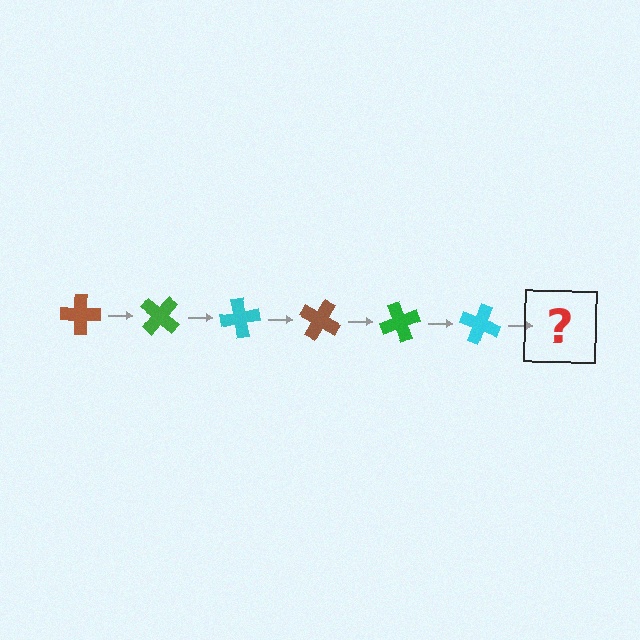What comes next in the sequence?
The next element should be a brown cross, rotated 240 degrees from the start.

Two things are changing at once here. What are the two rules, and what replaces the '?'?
The two rules are that it rotates 40 degrees each step and the color cycles through brown, green, and cyan. The '?' should be a brown cross, rotated 240 degrees from the start.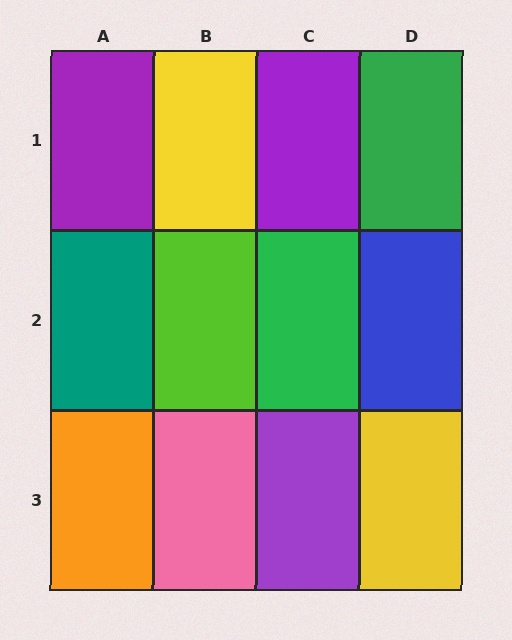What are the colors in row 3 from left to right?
Orange, pink, purple, yellow.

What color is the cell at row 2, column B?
Lime.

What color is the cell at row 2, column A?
Teal.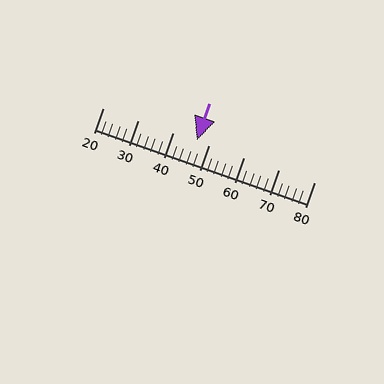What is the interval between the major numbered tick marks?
The major tick marks are spaced 10 units apart.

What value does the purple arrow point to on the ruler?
The purple arrow points to approximately 47.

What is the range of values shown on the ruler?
The ruler shows values from 20 to 80.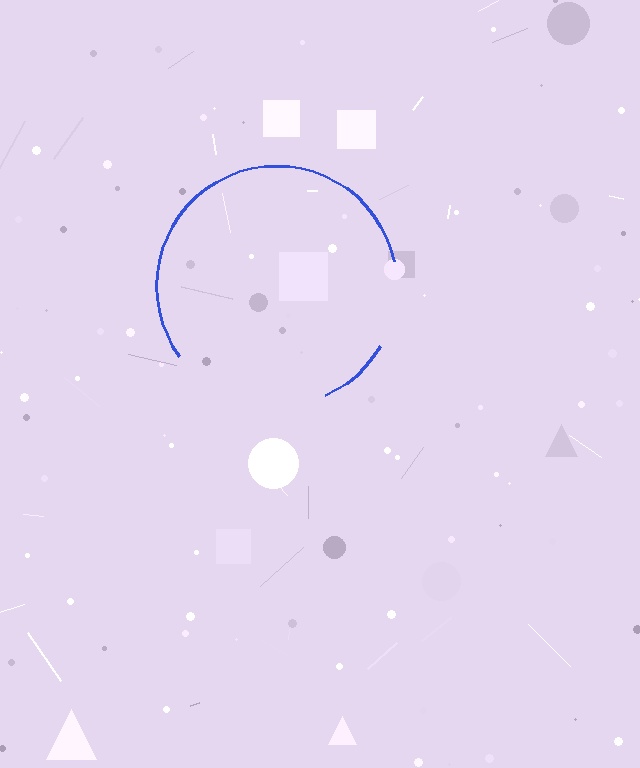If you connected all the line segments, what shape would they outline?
They would outline a circle.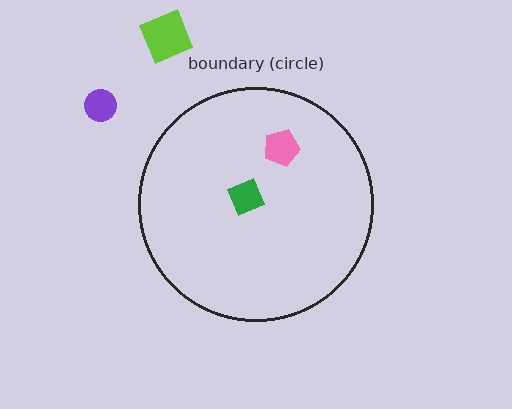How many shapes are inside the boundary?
2 inside, 2 outside.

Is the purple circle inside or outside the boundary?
Outside.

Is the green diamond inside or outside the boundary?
Inside.